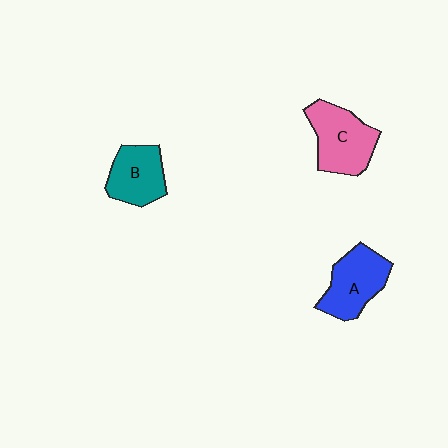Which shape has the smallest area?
Shape B (teal).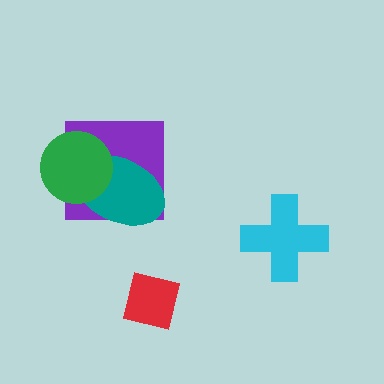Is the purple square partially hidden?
Yes, it is partially covered by another shape.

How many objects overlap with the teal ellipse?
2 objects overlap with the teal ellipse.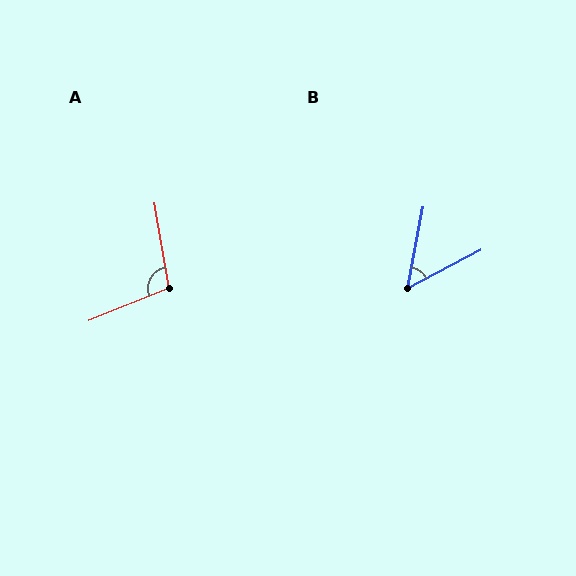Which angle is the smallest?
B, at approximately 51 degrees.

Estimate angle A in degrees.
Approximately 102 degrees.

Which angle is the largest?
A, at approximately 102 degrees.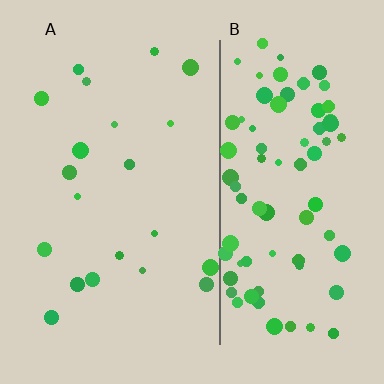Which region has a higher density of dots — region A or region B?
B (the right).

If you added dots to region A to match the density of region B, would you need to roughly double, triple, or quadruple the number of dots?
Approximately quadruple.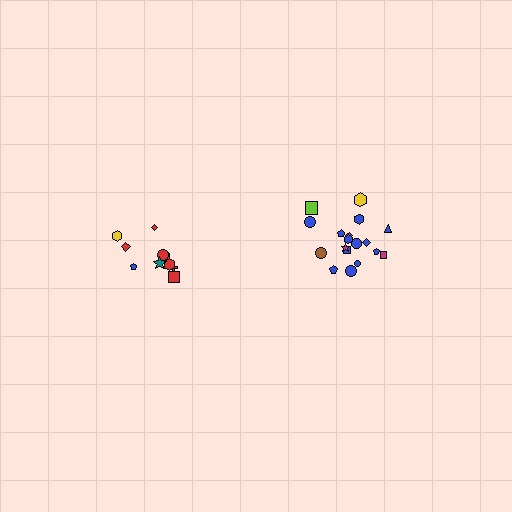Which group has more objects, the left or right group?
The right group.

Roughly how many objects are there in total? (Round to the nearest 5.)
Roughly 30 objects in total.